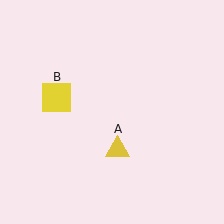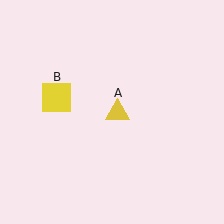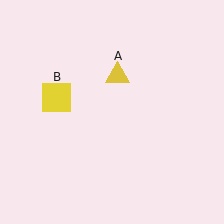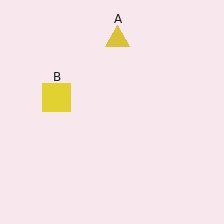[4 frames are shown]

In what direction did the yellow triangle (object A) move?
The yellow triangle (object A) moved up.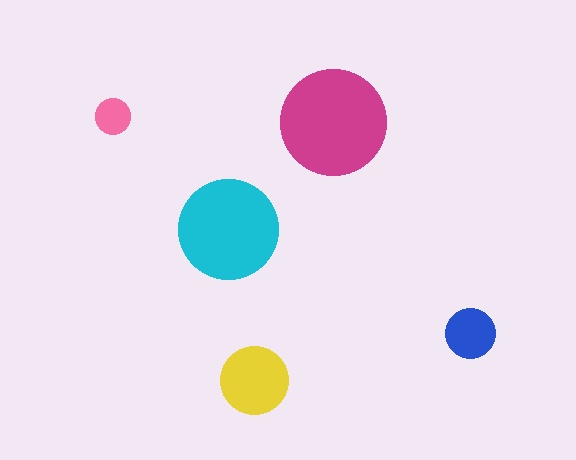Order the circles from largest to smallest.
the magenta one, the cyan one, the yellow one, the blue one, the pink one.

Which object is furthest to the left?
The pink circle is leftmost.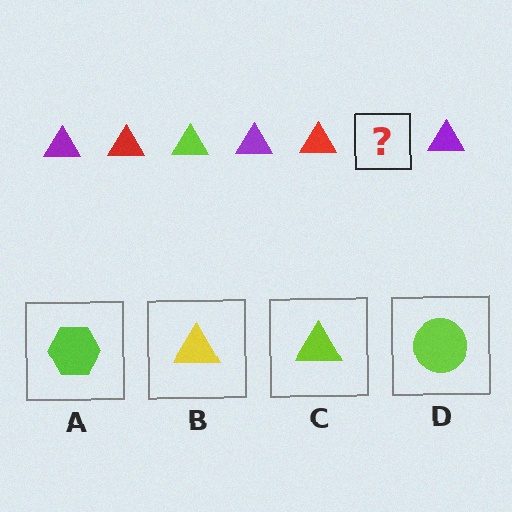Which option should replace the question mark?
Option C.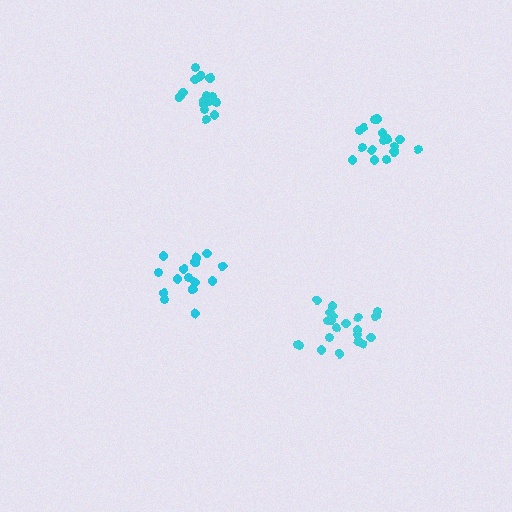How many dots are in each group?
Group 1: 21 dots, Group 2: 15 dots, Group 3: 15 dots, Group 4: 16 dots (67 total).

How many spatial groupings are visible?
There are 4 spatial groupings.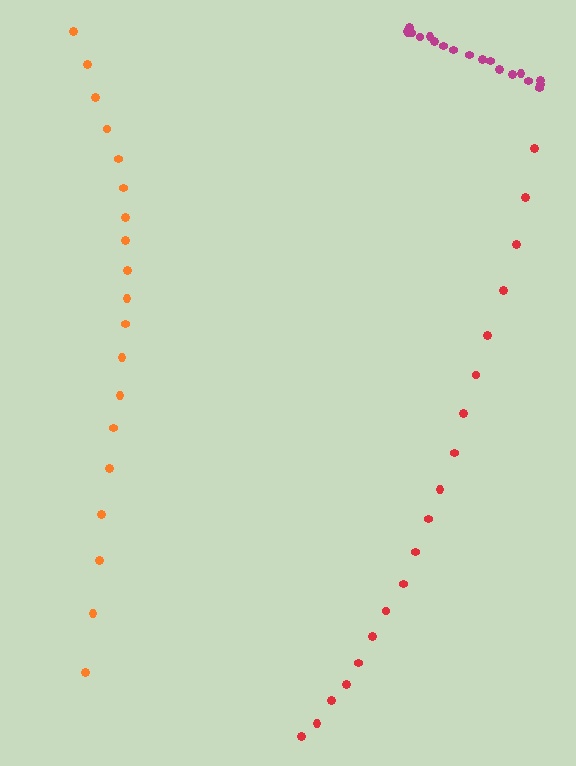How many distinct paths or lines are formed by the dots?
There are 3 distinct paths.